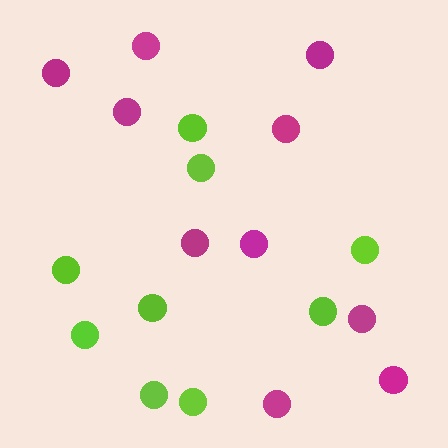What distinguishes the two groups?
There are 2 groups: one group of magenta circles (10) and one group of lime circles (9).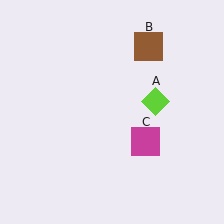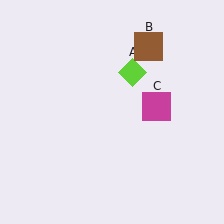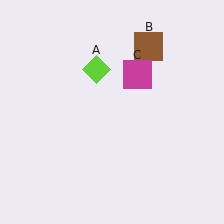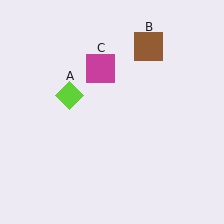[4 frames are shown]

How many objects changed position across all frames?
2 objects changed position: lime diamond (object A), magenta square (object C).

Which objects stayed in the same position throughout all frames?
Brown square (object B) remained stationary.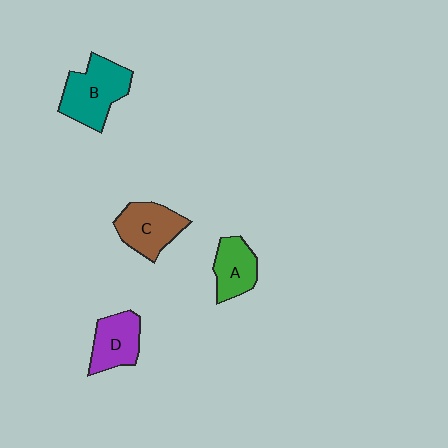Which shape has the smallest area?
Shape A (green).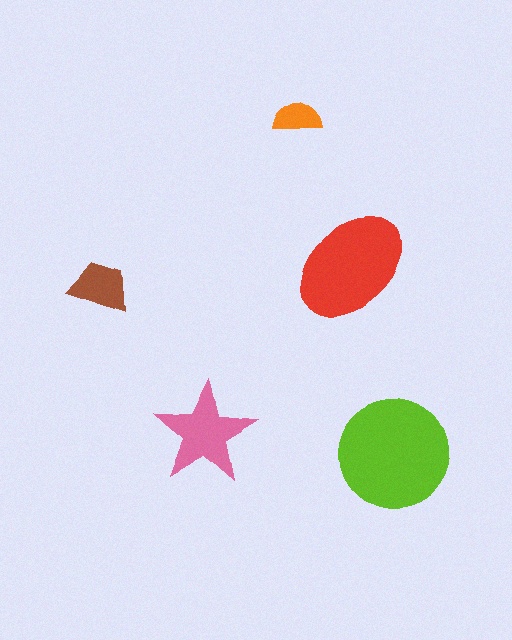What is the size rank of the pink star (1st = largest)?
3rd.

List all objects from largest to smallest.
The lime circle, the red ellipse, the pink star, the brown trapezoid, the orange semicircle.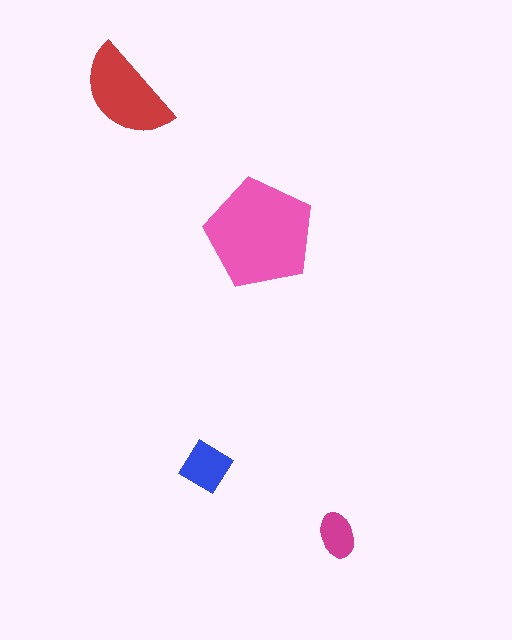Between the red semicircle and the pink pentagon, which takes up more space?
The pink pentagon.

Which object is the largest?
The pink pentagon.